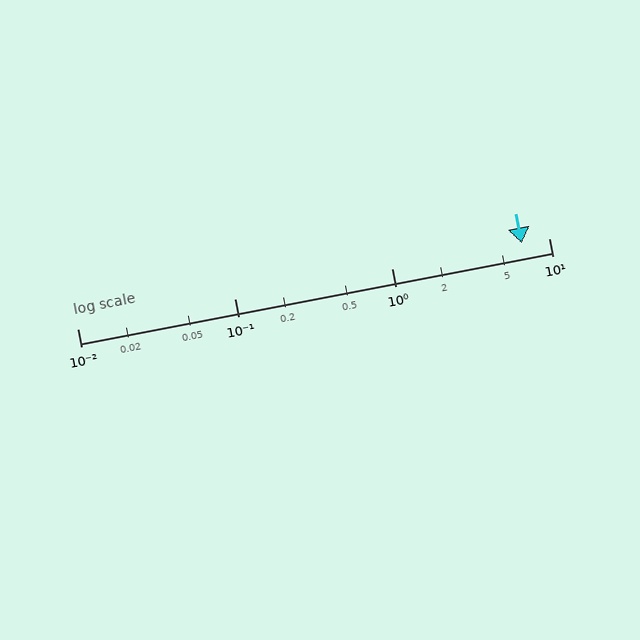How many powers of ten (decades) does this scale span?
The scale spans 3 decades, from 0.01 to 10.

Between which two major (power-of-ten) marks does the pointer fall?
The pointer is between 1 and 10.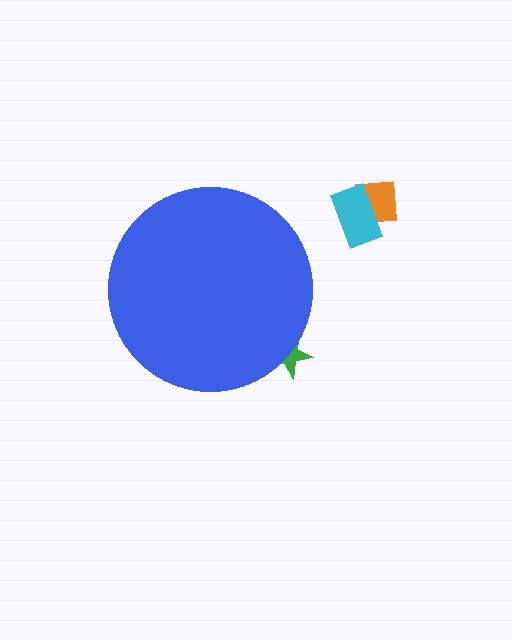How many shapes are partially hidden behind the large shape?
1 shape is partially hidden.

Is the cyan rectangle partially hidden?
No, the cyan rectangle is fully visible.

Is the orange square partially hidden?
No, the orange square is fully visible.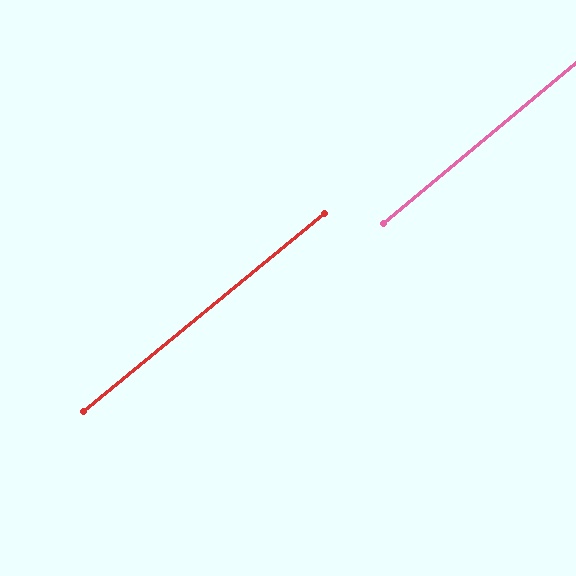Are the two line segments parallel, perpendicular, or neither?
Parallel — their directions differ by only 0.5°.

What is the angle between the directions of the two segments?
Approximately 0 degrees.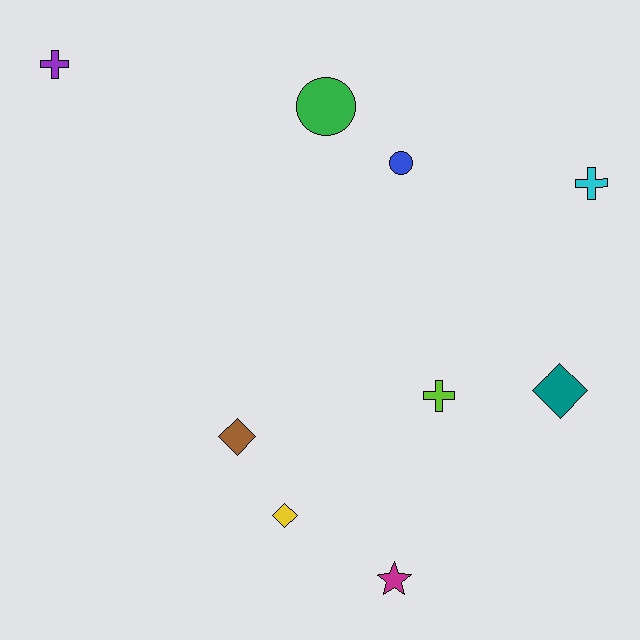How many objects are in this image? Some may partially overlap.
There are 9 objects.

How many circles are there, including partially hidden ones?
There are 2 circles.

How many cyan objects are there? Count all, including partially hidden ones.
There is 1 cyan object.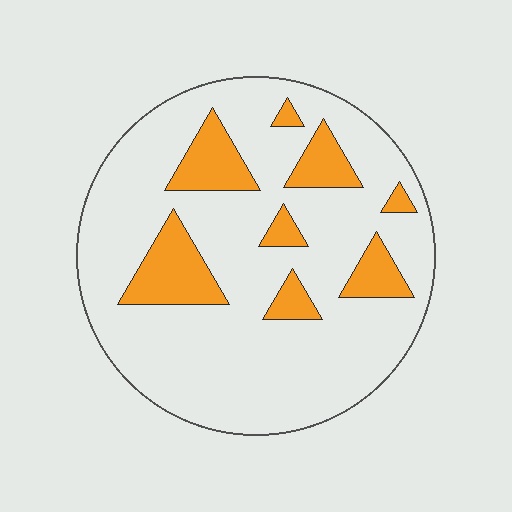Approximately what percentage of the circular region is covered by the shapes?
Approximately 20%.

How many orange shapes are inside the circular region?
8.